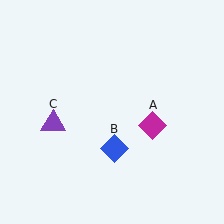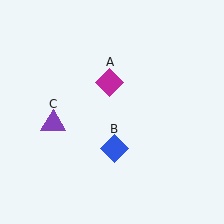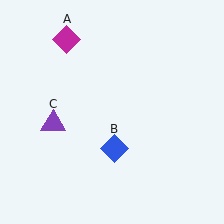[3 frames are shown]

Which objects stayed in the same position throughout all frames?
Blue diamond (object B) and purple triangle (object C) remained stationary.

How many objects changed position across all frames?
1 object changed position: magenta diamond (object A).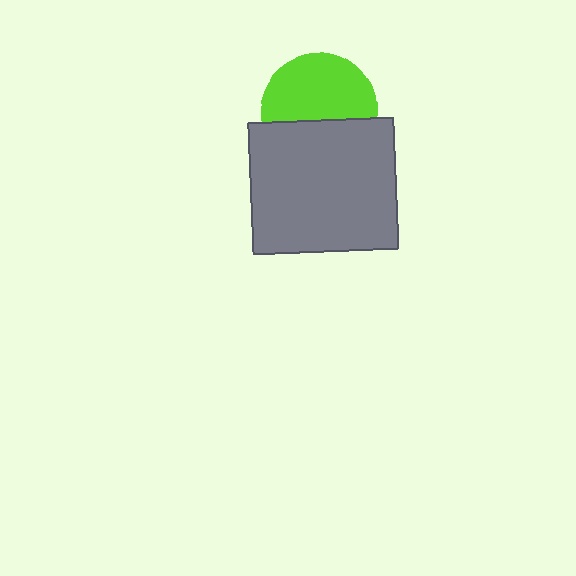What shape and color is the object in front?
The object in front is a gray rectangle.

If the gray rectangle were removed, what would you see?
You would see the complete lime circle.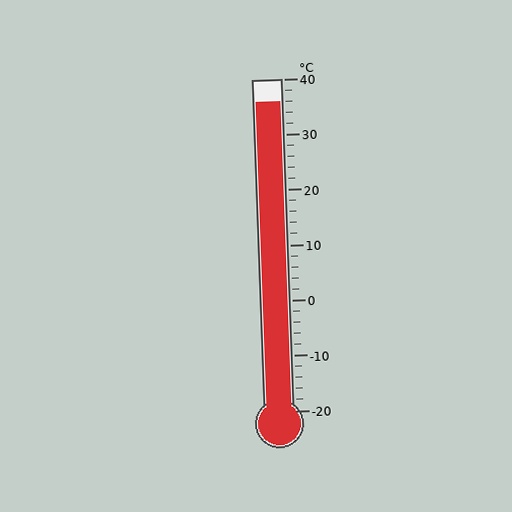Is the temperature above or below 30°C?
The temperature is above 30°C.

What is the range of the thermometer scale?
The thermometer scale ranges from -20°C to 40°C.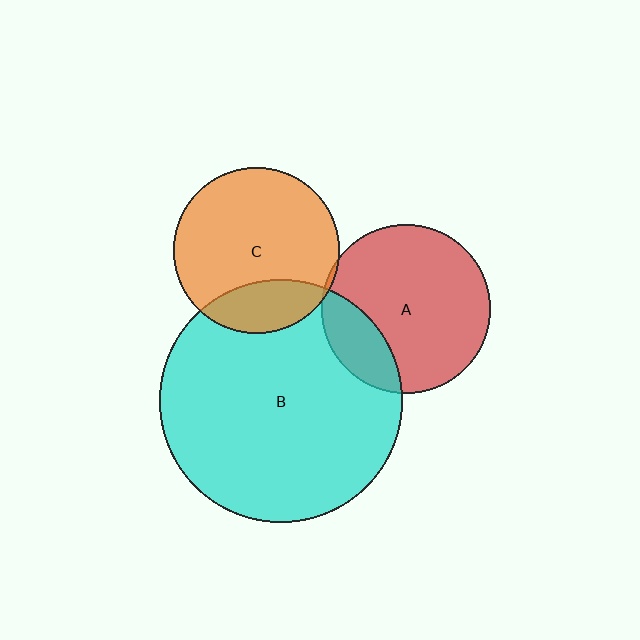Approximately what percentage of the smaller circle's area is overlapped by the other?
Approximately 20%.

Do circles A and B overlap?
Yes.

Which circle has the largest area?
Circle B (cyan).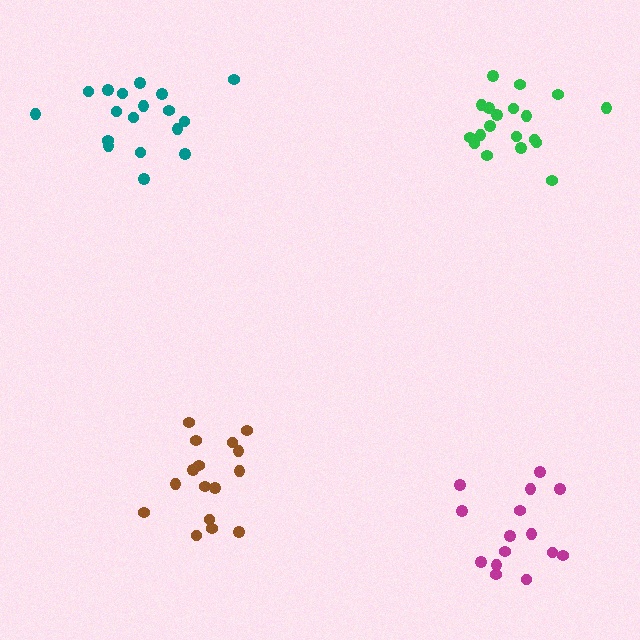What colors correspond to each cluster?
The clusters are colored: teal, brown, magenta, green.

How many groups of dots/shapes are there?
There are 4 groups.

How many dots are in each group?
Group 1: 18 dots, Group 2: 16 dots, Group 3: 15 dots, Group 4: 19 dots (68 total).